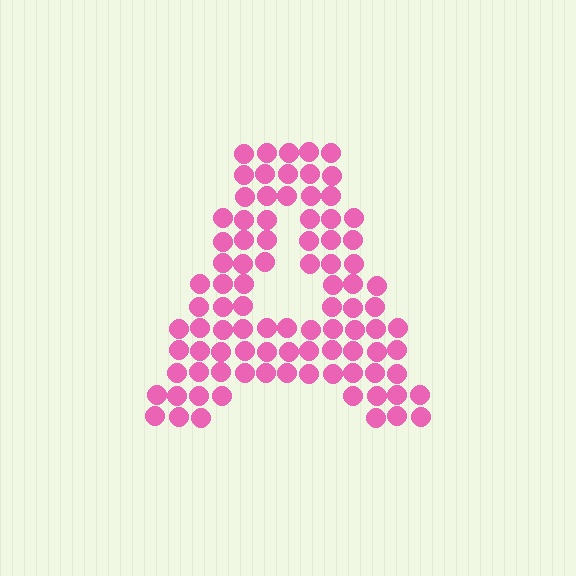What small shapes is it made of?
It is made of small circles.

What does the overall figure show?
The overall figure shows the letter A.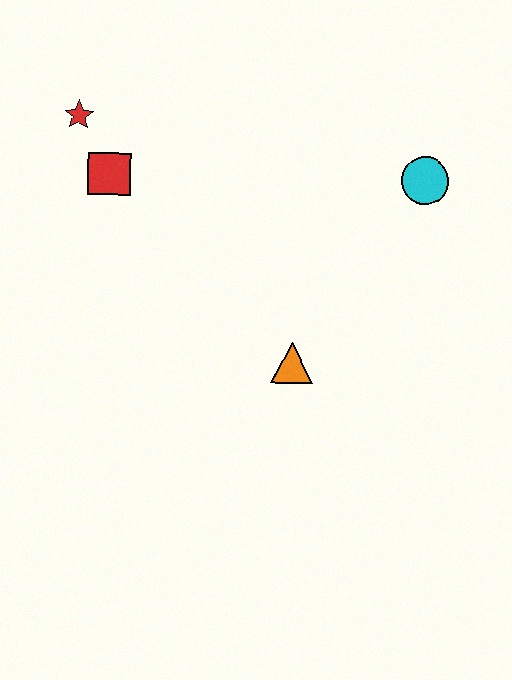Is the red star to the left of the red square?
Yes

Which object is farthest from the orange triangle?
The red star is farthest from the orange triangle.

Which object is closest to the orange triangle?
The cyan circle is closest to the orange triangle.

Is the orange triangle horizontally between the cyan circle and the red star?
Yes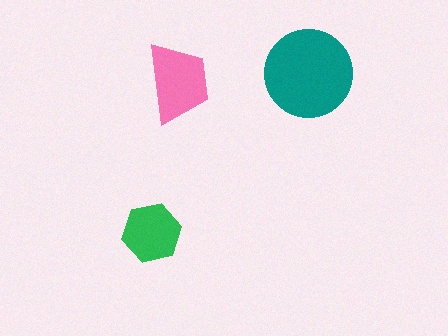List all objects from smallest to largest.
The green hexagon, the pink trapezoid, the teal circle.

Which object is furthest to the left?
The green hexagon is leftmost.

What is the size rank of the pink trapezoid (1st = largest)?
2nd.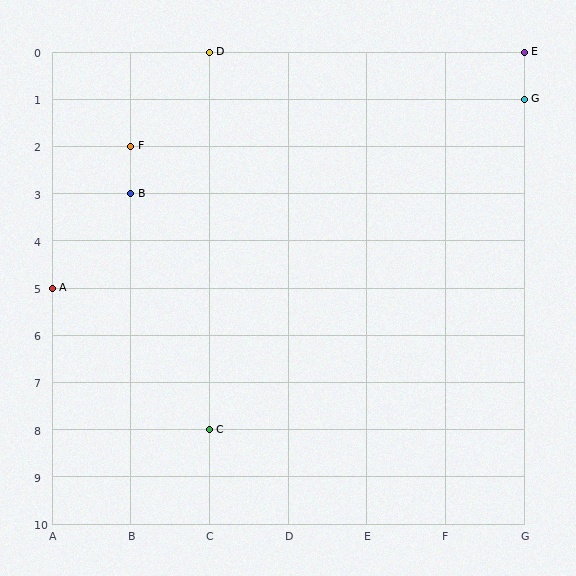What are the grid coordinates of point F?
Point F is at grid coordinates (B, 2).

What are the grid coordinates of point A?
Point A is at grid coordinates (A, 5).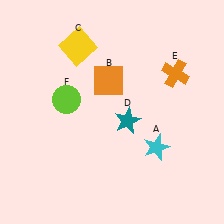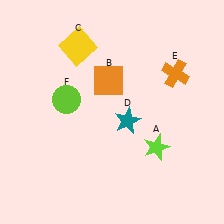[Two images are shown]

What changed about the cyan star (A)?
In Image 1, A is cyan. In Image 2, it changed to lime.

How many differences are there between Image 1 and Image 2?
There is 1 difference between the two images.